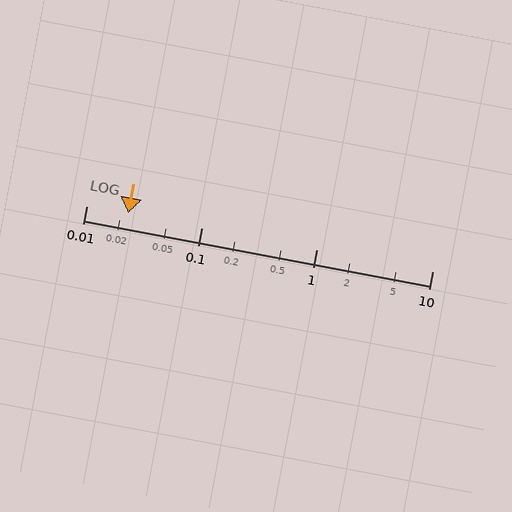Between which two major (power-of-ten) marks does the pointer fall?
The pointer is between 0.01 and 0.1.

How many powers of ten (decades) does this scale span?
The scale spans 3 decades, from 0.01 to 10.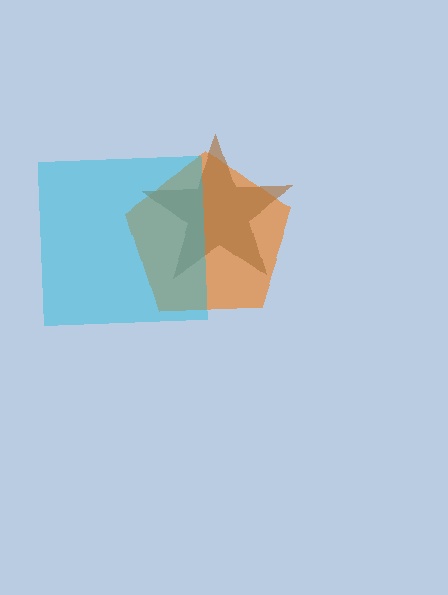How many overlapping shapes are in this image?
There are 3 overlapping shapes in the image.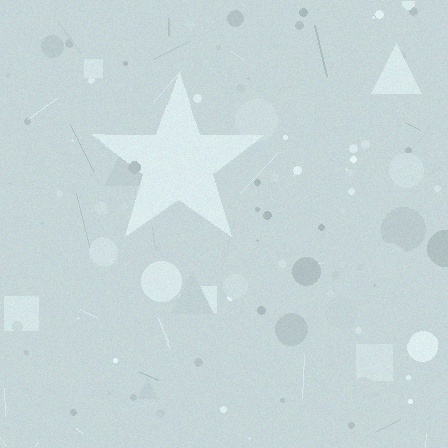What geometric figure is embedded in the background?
A star is embedded in the background.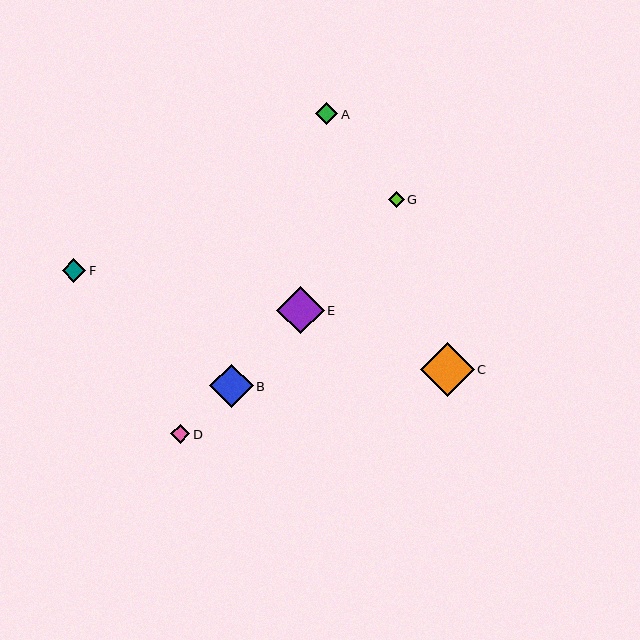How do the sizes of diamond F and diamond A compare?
Diamond F and diamond A are approximately the same size.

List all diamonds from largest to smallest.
From largest to smallest: C, E, B, F, A, D, G.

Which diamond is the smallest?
Diamond G is the smallest with a size of approximately 16 pixels.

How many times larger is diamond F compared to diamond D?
Diamond F is approximately 1.2 times the size of diamond D.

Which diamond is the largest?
Diamond C is the largest with a size of approximately 54 pixels.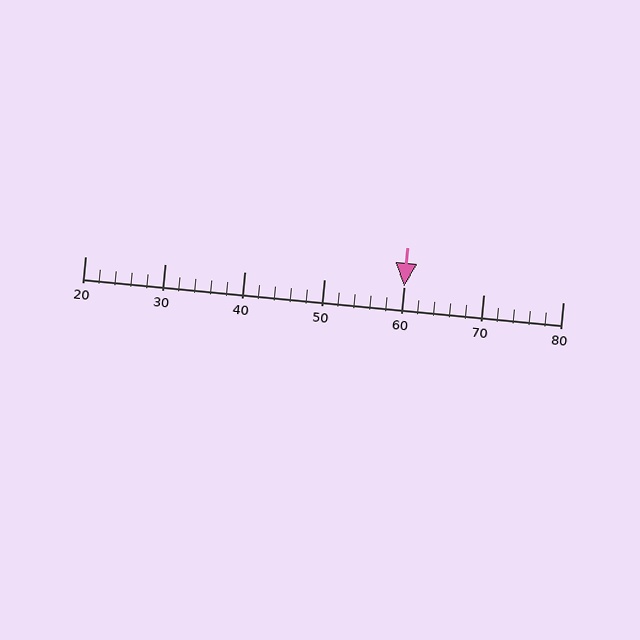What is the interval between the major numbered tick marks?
The major tick marks are spaced 10 units apart.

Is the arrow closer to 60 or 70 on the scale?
The arrow is closer to 60.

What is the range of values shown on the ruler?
The ruler shows values from 20 to 80.